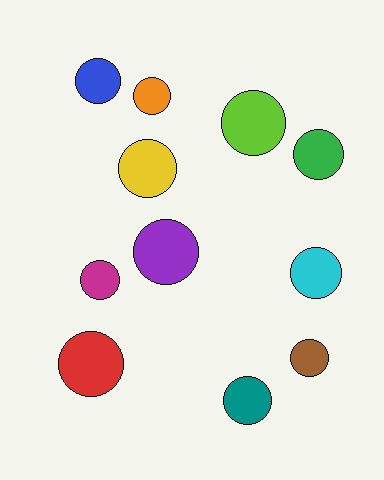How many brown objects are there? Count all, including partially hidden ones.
There is 1 brown object.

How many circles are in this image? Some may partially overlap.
There are 11 circles.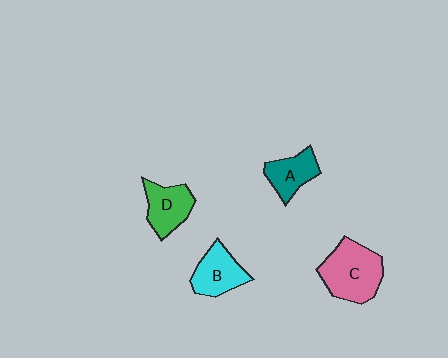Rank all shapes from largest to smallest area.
From largest to smallest: C (pink), B (cyan), D (green), A (teal).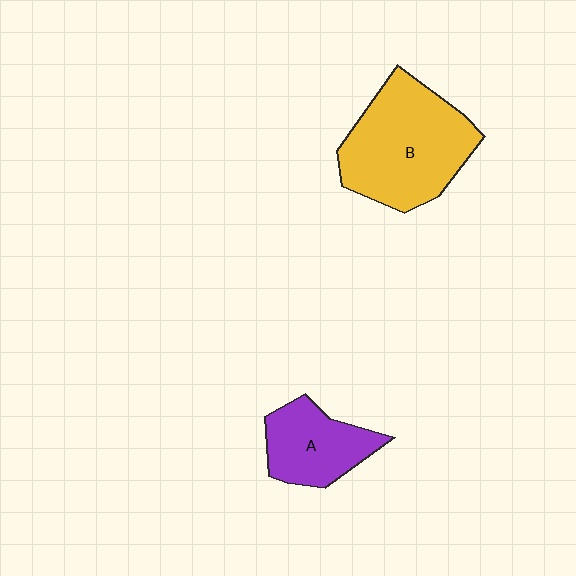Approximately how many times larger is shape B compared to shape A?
Approximately 1.8 times.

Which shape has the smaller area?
Shape A (purple).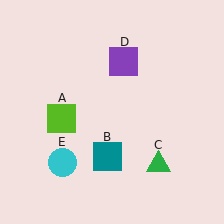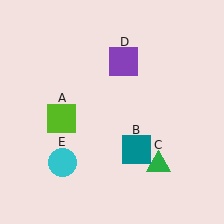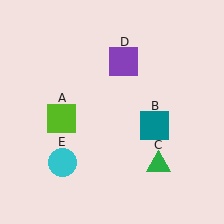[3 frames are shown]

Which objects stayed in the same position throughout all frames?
Lime square (object A) and green triangle (object C) and purple square (object D) and cyan circle (object E) remained stationary.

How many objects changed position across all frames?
1 object changed position: teal square (object B).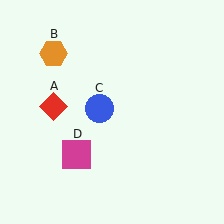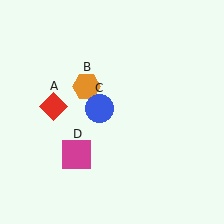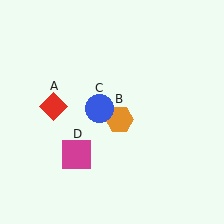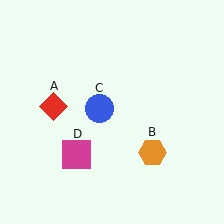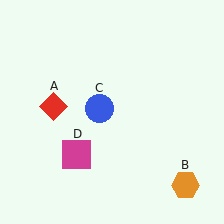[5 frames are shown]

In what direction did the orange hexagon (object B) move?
The orange hexagon (object B) moved down and to the right.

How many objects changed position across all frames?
1 object changed position: orange hexagon (object B).